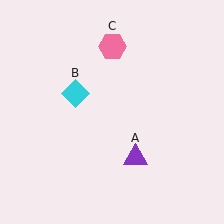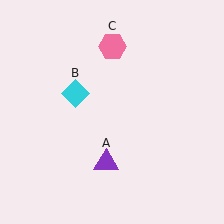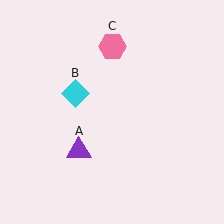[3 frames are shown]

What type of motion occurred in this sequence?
The purple triangle (object A) rotated clockwise around the center of the scene.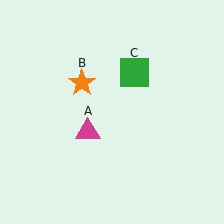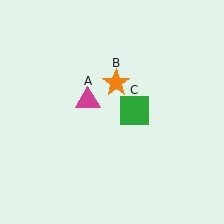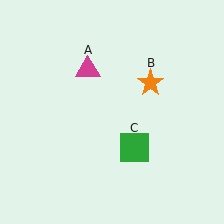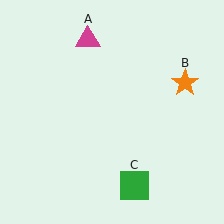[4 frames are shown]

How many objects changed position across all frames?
3 objects changed position: magenta triangle (object A), orange star (object B), green square (object C).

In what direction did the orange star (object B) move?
The orange star (object B) moved right.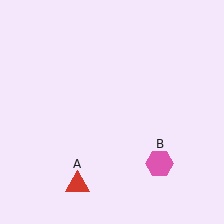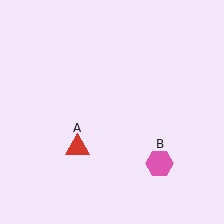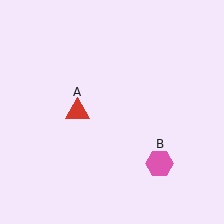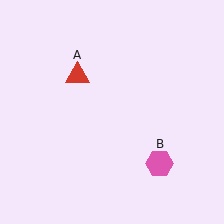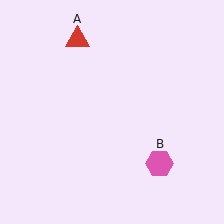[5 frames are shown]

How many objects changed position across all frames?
1 object changed position: red triangle (object A).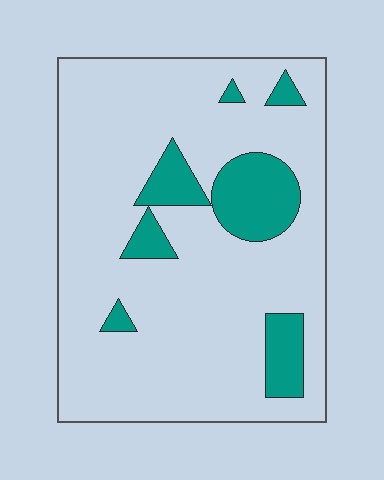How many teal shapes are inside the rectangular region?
7.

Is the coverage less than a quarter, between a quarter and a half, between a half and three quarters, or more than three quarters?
Less than a quarter.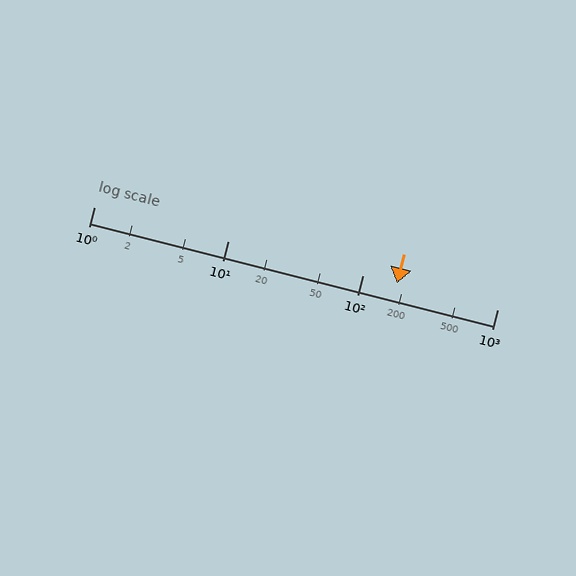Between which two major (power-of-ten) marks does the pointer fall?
The pointer is between 100 and 1000.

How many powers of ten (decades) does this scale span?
The scale spans 3 decades, from 1 to 1000.